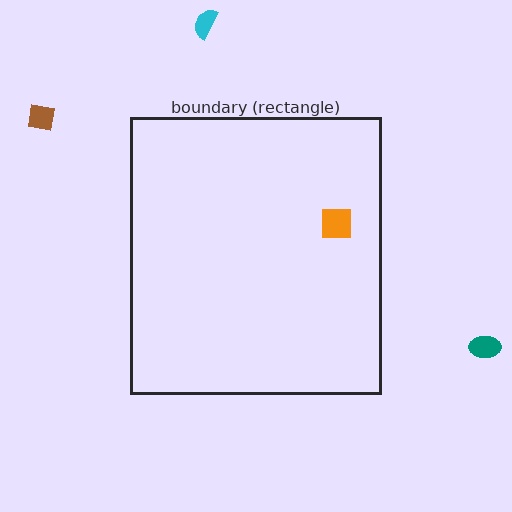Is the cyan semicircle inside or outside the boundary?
Outside.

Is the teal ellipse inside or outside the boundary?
Outside.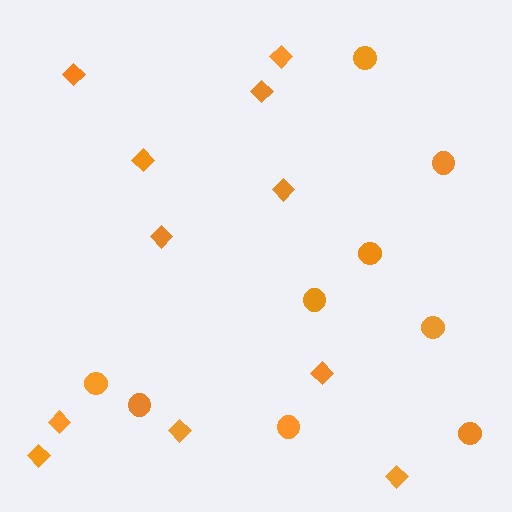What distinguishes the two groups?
There are 2 groups: one group of diamonds (11) and one group of circles (9).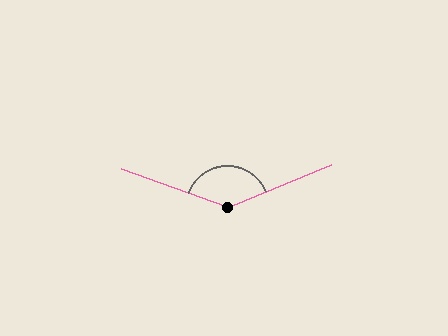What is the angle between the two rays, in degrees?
Approximately 138 degrees.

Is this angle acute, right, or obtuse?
It is obtuse.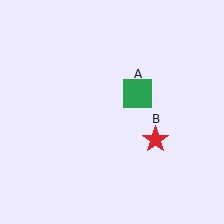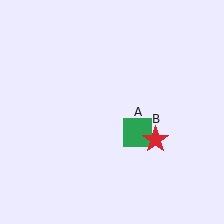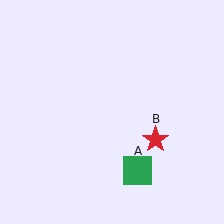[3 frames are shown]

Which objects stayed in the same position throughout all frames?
Red star (object B) remained stationary.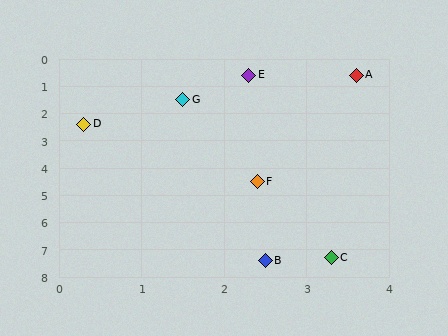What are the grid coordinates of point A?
Point A is at approximately (3.6, 0.6).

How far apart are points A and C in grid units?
Points A and C are about 6.7 grid units apart.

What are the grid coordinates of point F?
Point F is at approximately (2.4, 4.5).